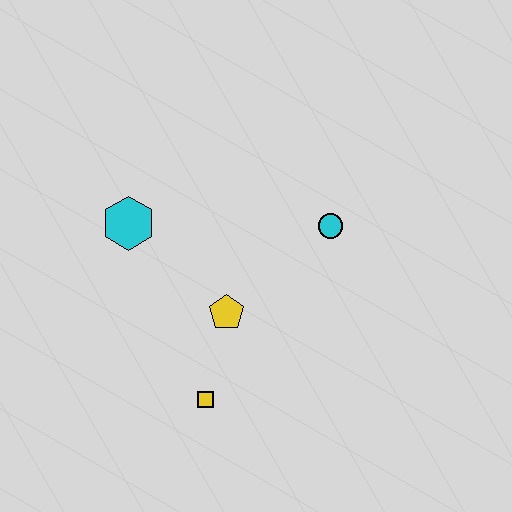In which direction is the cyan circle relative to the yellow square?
The cyan circle is above the yellow square.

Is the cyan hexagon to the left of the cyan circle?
Yes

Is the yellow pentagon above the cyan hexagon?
No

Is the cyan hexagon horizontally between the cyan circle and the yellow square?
No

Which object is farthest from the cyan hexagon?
The cyan circle is farthest from the cyan hexagon.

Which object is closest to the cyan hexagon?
The yellow pentagon is closest to the cyan hexagon.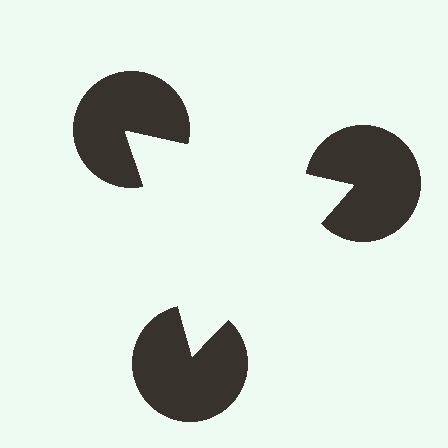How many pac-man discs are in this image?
There are 3 — one at each vertex of the illusory triangle.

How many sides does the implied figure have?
3 sides.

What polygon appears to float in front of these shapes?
An illusory triangle — its edges are inferred from the aligned wedge cuts in the pac-man discs, not physically drawn.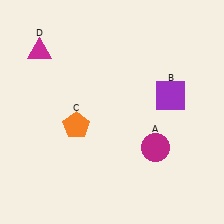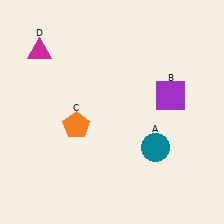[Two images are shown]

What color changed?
The circle (A) changed from magenta in Image 1 to teal in Image 2.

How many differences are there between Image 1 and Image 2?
There is 1 difference between the two images.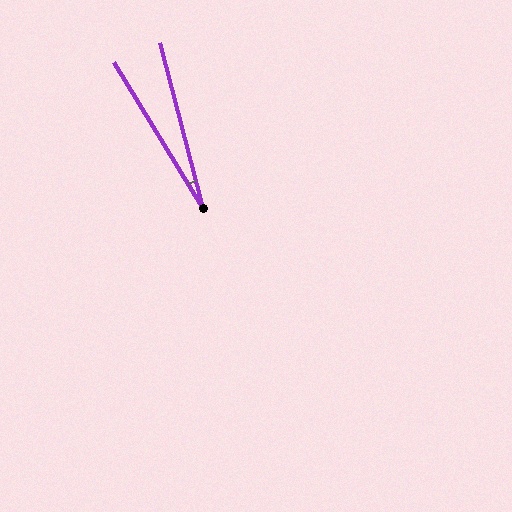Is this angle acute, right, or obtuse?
It is acute.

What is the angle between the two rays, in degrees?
Approximately 17 degrees.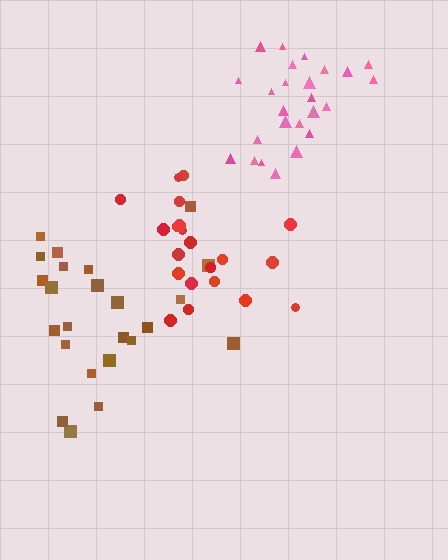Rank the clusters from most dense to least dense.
pink, red, brown.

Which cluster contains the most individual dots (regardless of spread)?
Pink (26).